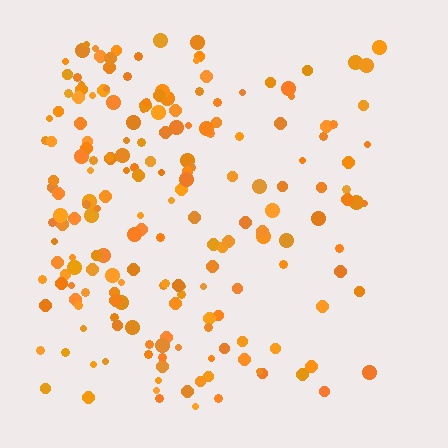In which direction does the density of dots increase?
From right to left, with the left side densest.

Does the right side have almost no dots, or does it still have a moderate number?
Still a moderate number, just noticeably fewer than the left.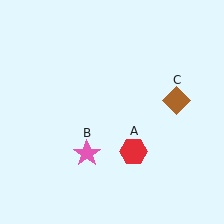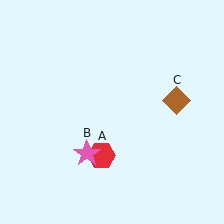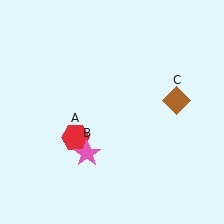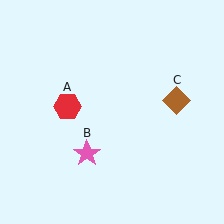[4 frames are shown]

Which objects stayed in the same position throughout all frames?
Pink star (object B) and brown diamond (object C) remained stationary.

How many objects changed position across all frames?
1 object changed position: red hexagon (object A).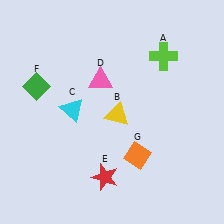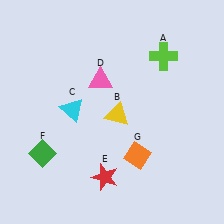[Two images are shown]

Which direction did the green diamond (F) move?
The green diamond (F) moved down.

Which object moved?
The green diamond (F) moved down.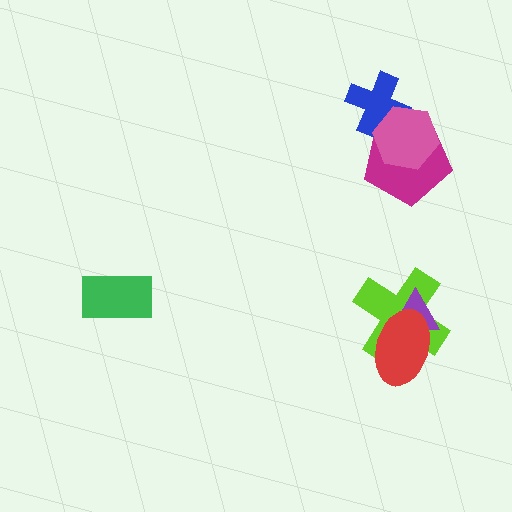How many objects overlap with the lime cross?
2 objects overlap with the lime cross.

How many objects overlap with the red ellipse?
2 objects overlap with the red ellipse.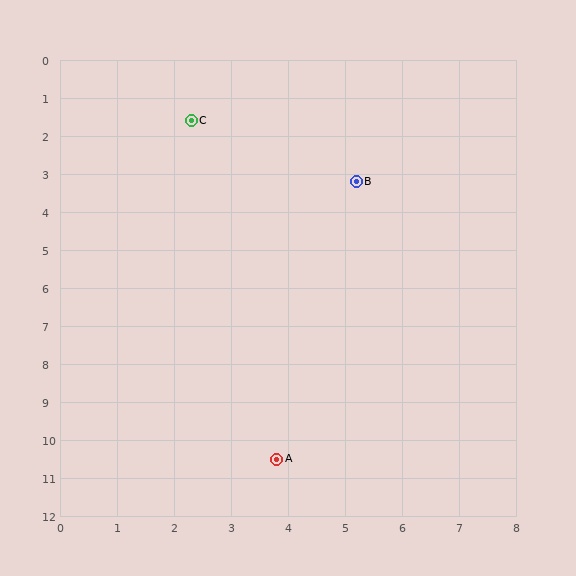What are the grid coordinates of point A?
Point A is at approximately (3.8, 10.5).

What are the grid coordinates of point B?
Point B is at approximately (5.2, 3.2).